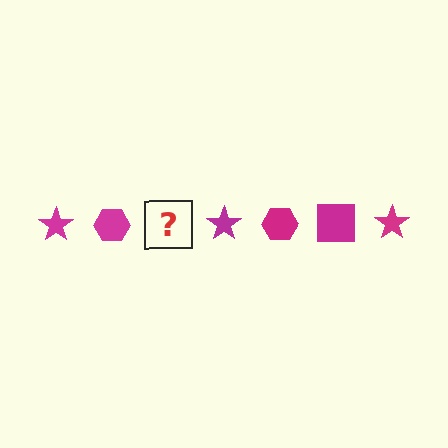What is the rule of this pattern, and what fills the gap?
The rule is that the pattern cycles through star, hexagon, square shapes in magenta. The gap should be filled with a magenta square.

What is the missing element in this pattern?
The missing element is a magenta square.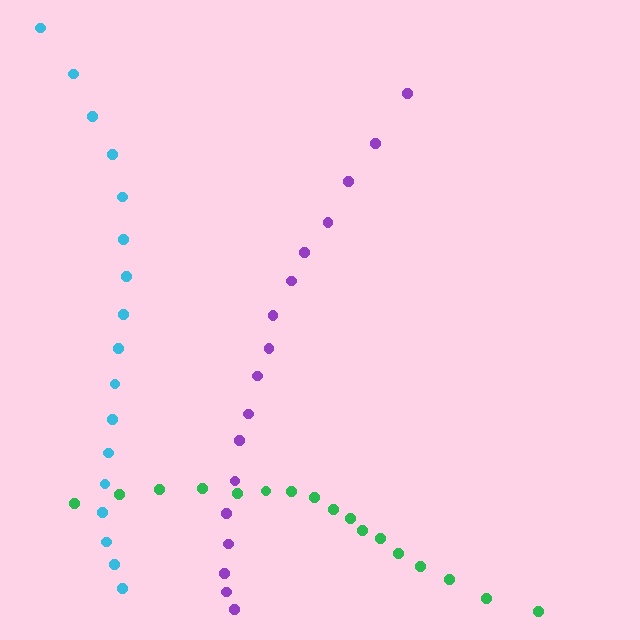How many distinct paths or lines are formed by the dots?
There are 3 distinct paths.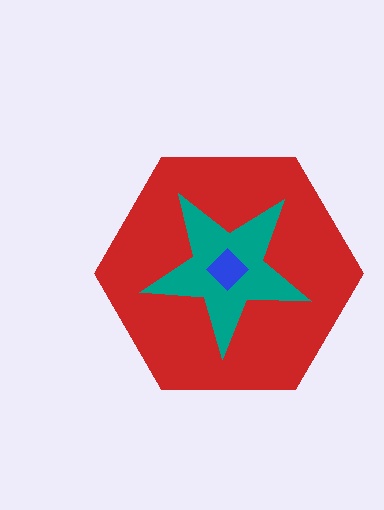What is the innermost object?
The blue diamond.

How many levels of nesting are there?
3.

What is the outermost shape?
The red hexagon.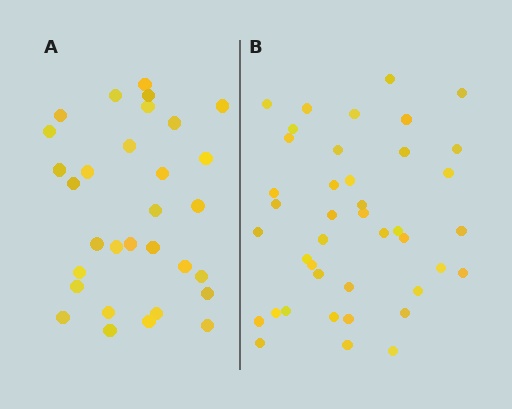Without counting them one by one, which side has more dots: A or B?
Region B (the right region) has more dots.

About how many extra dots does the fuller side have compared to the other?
Region B has roughly 10 or so more dots than region A.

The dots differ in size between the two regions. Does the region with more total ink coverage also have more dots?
No. Region A has more total ink coverage because its dots are larger, but region B actually contains more individual dots. Total area can be misleading — the number of items is what matters here.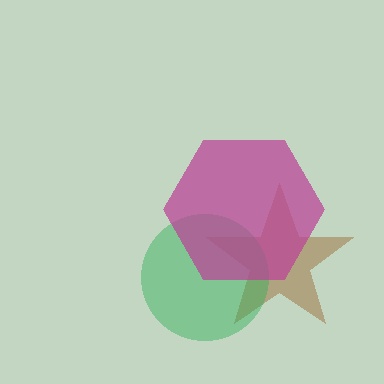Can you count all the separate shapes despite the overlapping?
Yes, there are 3 separate shapes.